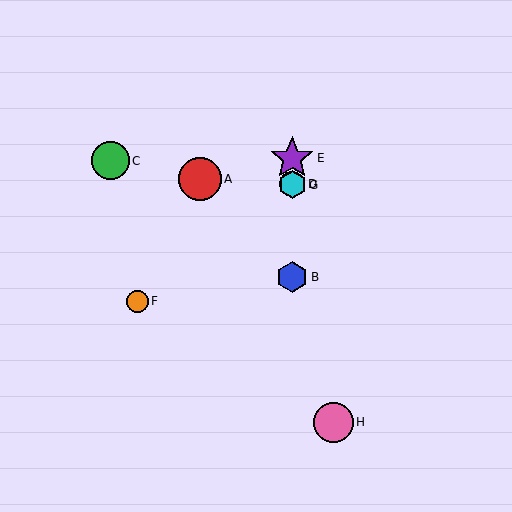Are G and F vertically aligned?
No, G is at x≈292 and F is at x≈138.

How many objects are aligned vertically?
4 objects (B, D, E, G) are aligned vertically.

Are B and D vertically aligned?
Yes, both are at x≈292.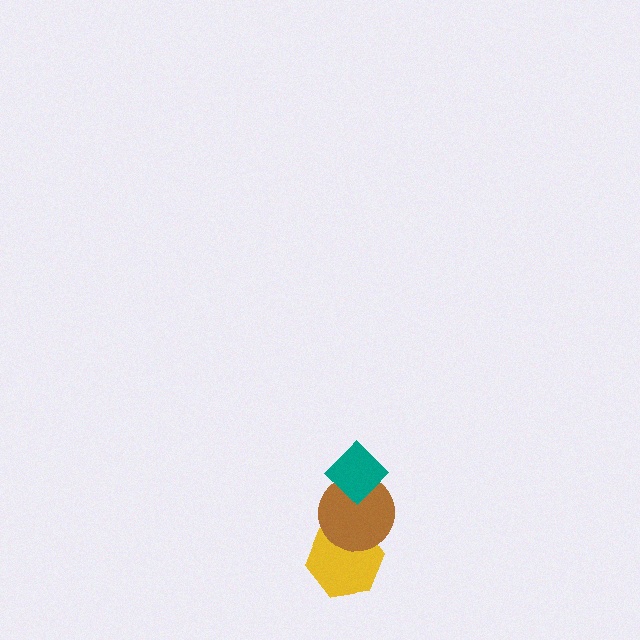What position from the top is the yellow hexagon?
The yellow hexagon is 3rd from the top.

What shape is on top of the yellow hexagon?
The brown circle is on top of the yellow hexagon.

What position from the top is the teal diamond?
The teal diamond is 1st from the top.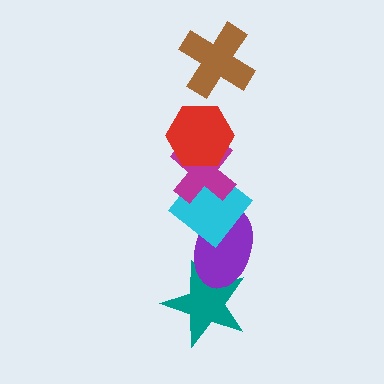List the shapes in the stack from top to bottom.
From top to bottom: the brown cross, the red hexagon, the magenta cross, the cyan diamond, the purple ellipse, the teal star.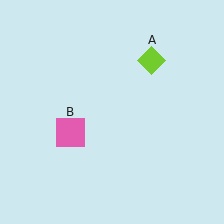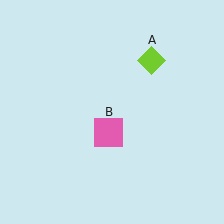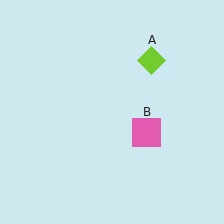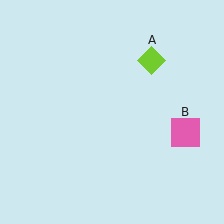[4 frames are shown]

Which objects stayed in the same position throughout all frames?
Lime diamond (object A) remained stationary.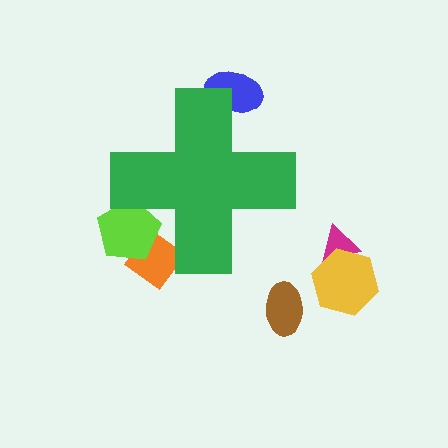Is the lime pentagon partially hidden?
Yes, the lime pentagon is partially hidden behind the green cross.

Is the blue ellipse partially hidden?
Yes, the blue ellipse is partially hidden behind the green cross.